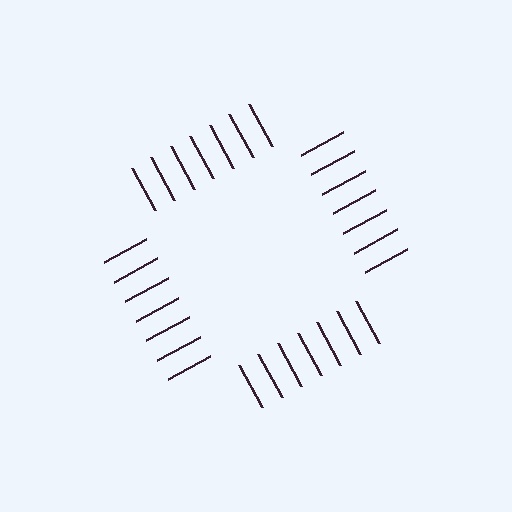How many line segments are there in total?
28 — 7 along each of the 4 edges.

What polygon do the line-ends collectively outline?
An illusory square — the line segments terminate on its edges but no continuous stroke is drawn.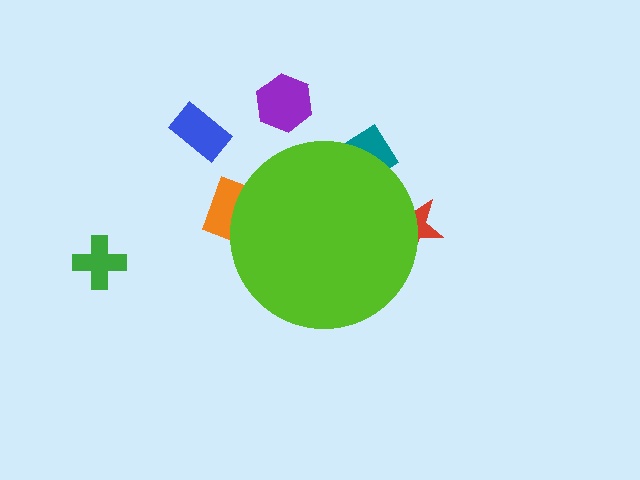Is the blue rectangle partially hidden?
No, the blue rectangle is fully visible.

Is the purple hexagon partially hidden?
No, the purple hexagon is fully visible.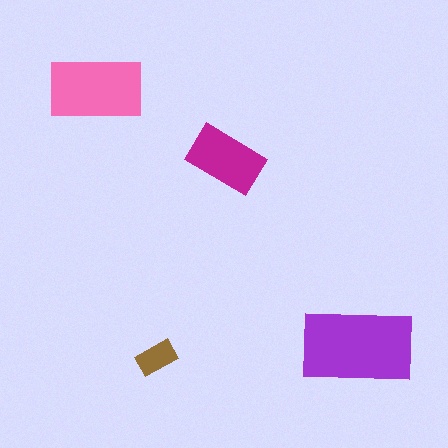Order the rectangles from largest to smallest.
the purple one, the pink one, the magenta one, the brown one.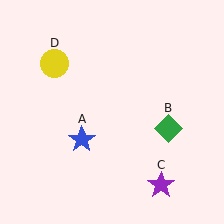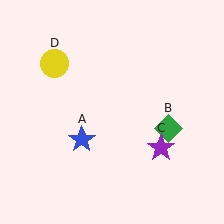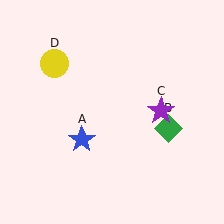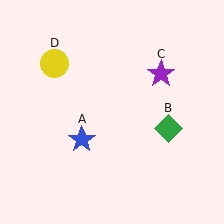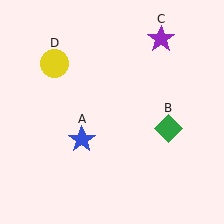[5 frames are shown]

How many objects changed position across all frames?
1 object changed position: purple star (object C).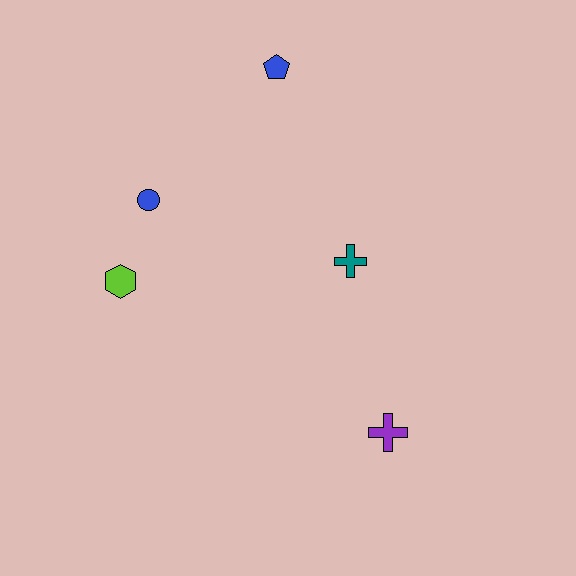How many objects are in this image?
There are 5 objects.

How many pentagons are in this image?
There is 1 pentagon.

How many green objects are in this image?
There are no green objects.